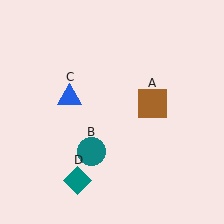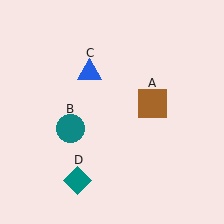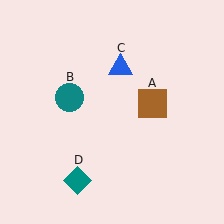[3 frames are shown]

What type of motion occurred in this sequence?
The teal circle (object B), blue triangle (object C) rotated clockwise around the center of the scene.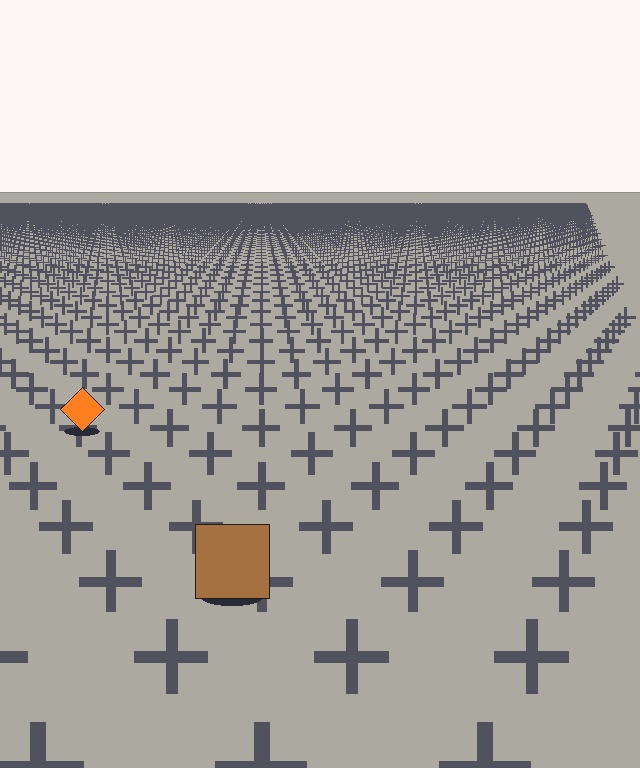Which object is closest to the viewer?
The brown square is closest. The texture marks near it are larger and more spread out.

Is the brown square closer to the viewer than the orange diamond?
Yes. The brown square is closer — you can tell from the texture gradient: the ground texture is coarser near it.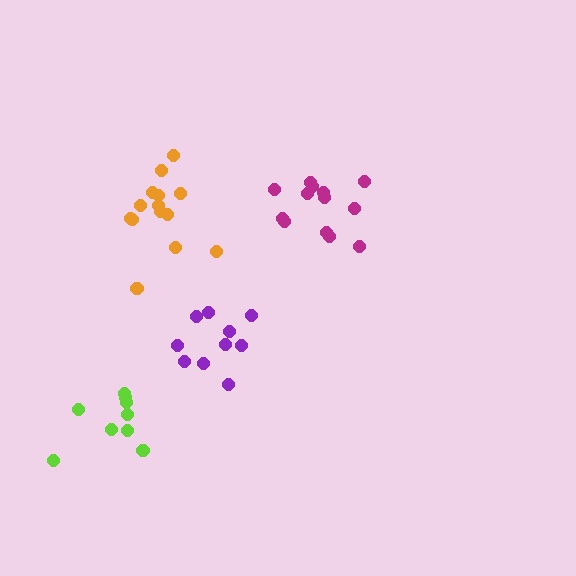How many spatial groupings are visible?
There are 4 spatial groupings.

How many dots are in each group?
Group 1: 13 dots, Group 2: 9 dots, Group 3: 10 dots, Group 4: 14 dots (46 total).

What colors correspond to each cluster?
The clusters are colored: magenta, lime, purple, orange.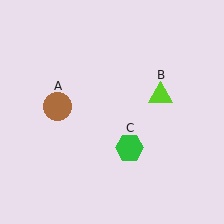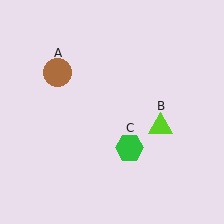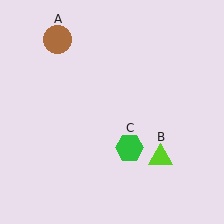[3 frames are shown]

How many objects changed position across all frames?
2 objects changed position: brown circle (object A), lime triangle (object B).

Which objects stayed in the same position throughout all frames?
Green hexagon (object C) remained stationary.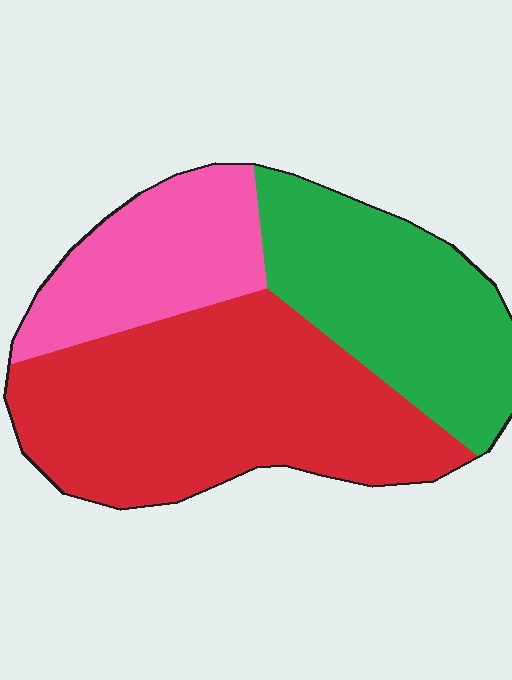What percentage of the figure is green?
Green takes up about one third (1/3) of the figure.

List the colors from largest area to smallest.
From largest to smallest: red, green, pink.